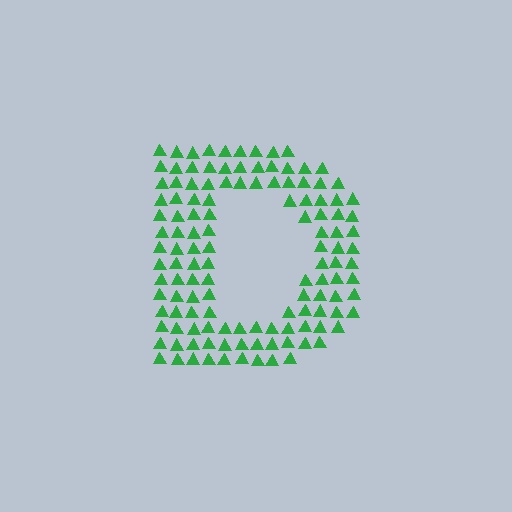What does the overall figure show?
The overall figure shows the letter D.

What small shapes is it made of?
It is made of small triangles.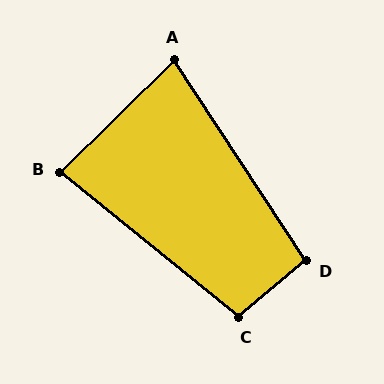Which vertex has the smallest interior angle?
A, at approximately 79 degrees.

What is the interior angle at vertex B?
Approximately 84 degrees (acute).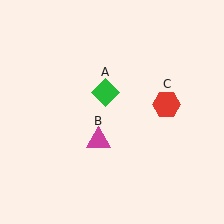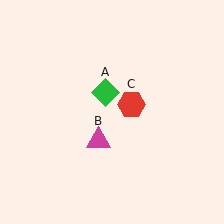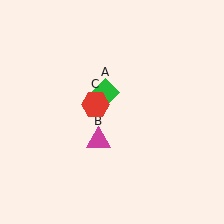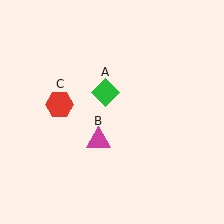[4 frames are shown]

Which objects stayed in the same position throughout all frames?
Green diamond (object A) and magenta triangle (object B) remained stationary.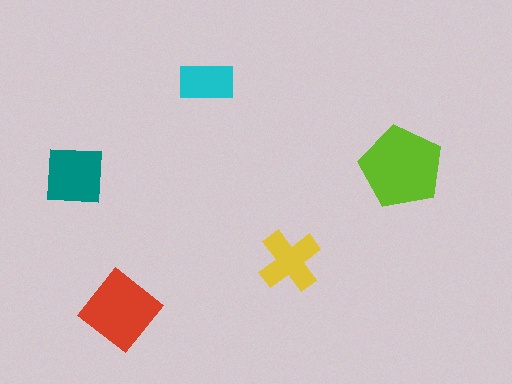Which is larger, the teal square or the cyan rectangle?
The teal square.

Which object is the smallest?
The cyan rectangle.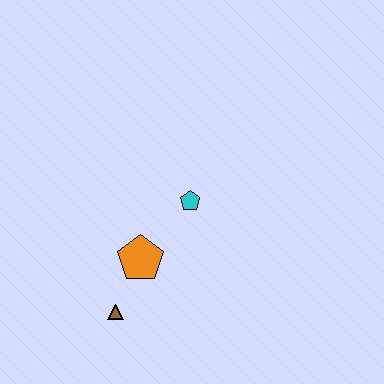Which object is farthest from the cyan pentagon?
The brown triangle is farthest from the cyan pentagon.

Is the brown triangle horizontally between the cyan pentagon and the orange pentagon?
No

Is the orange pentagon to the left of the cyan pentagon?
Yes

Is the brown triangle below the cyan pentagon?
Yes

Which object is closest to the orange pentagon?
The brown triangle is closest to the orange pentagon.